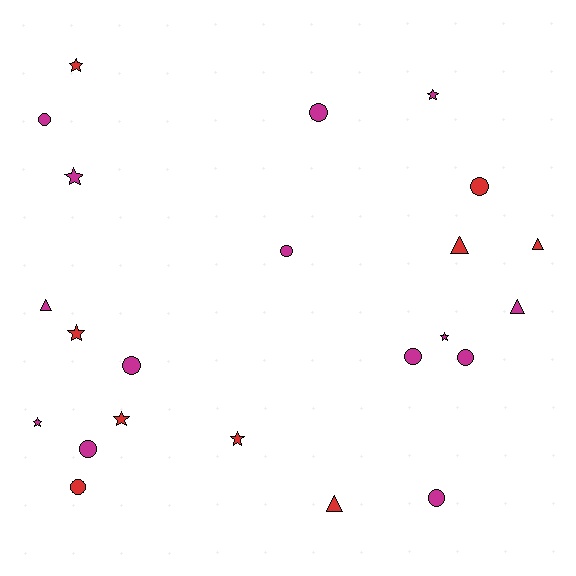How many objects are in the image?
There are 23 objects.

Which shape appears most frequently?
Circle, with 10 objects.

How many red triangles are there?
There are 3 red triangles.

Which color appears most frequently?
Magenta, with 14 objects.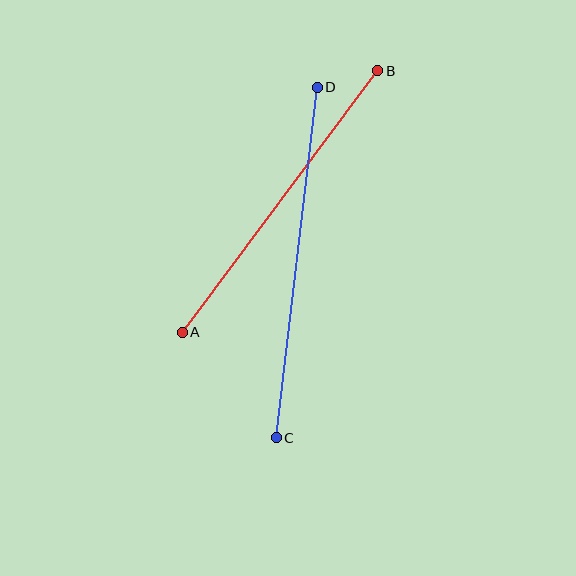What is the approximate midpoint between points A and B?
The midpoint is at approximately (280, 202) pixels.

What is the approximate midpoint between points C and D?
The midpoint is at approximately (297, 263) pixels.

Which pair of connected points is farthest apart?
Points C and D are farthest apart.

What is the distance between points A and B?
The distance is approximately 326 pixels.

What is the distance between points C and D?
The distance is approximately 353 pixels.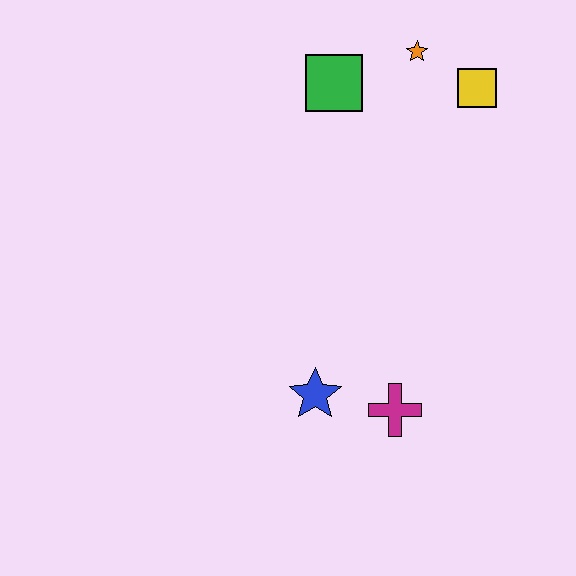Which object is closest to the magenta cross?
The blue star is closest to the magenta cross.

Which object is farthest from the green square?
The magenta cross is farthest from the green square.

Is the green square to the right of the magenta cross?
No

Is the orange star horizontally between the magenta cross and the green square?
No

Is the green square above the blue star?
Yes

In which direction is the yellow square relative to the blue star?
The yellow square is above the blue star.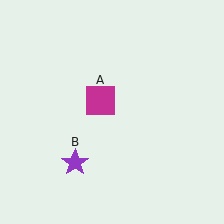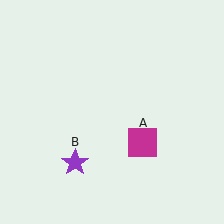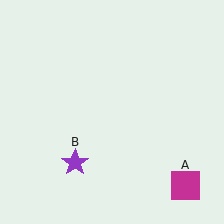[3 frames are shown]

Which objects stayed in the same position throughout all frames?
Purple star (object B) remained stationary.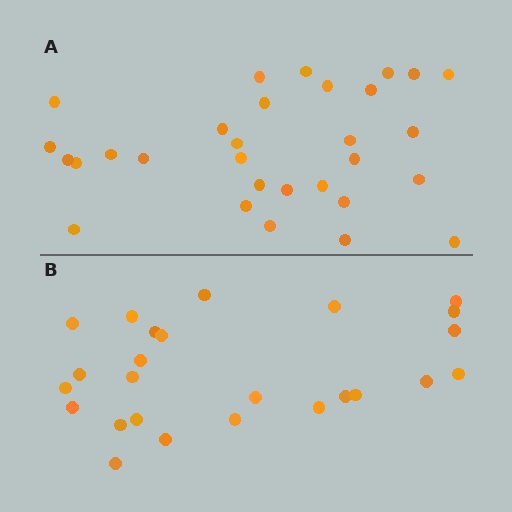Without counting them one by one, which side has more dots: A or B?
Region A (the top region) has more dots.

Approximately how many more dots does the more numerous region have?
Region A has about 5 more dots than region B.